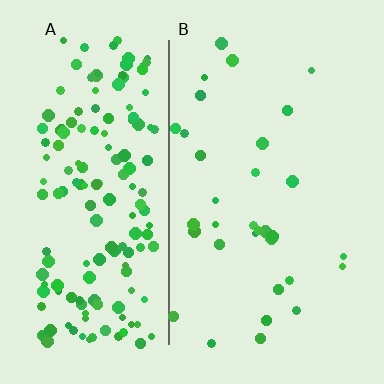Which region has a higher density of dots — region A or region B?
A (the left).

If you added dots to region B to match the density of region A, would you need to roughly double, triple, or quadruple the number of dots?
Approximately quadruple.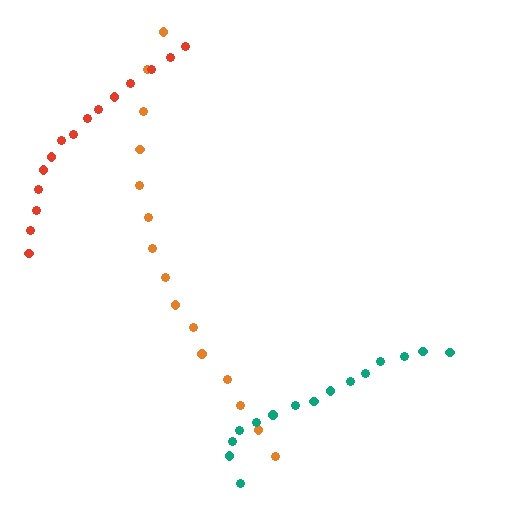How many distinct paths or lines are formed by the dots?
There are 3 distinct paths.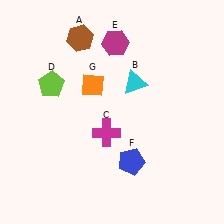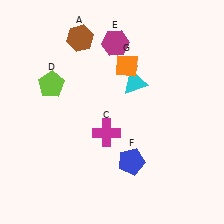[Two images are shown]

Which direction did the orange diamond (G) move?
The orange diamond (G) moved right.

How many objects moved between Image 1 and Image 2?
1 object moved between the two images.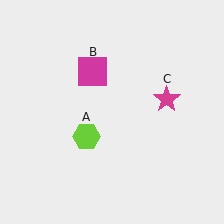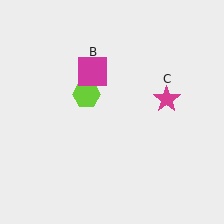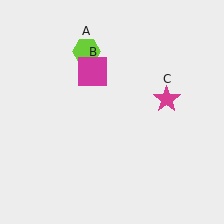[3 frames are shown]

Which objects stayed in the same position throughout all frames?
Magenta square (object B) and magenta star (object C) remained stationary.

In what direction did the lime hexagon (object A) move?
The lime hexagon (object A) moved up.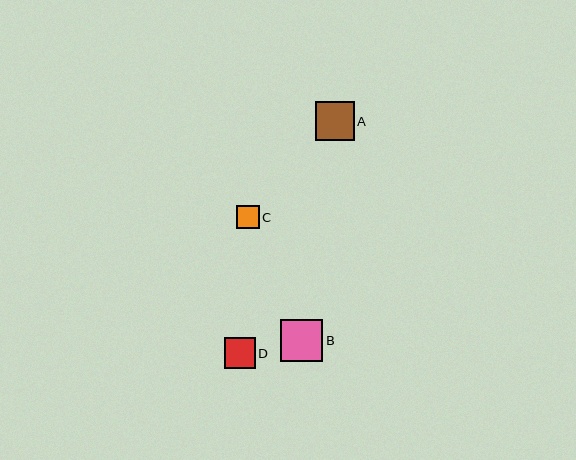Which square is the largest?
Square B is the largest with a size of approximately 42 pixels.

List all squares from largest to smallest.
From largest to smallest: B, A, D, C.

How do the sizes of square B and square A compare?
Square B and square A are approximately the same size.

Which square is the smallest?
Square C is the smallest with a size of approximately 22 pixels.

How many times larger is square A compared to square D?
Square A is approximately 1.3 times the size of square D.